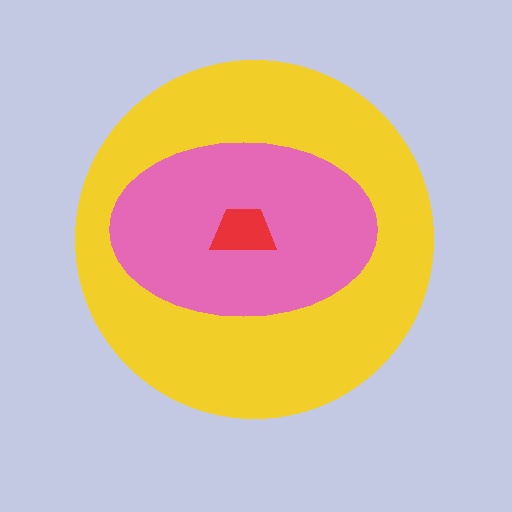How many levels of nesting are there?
3.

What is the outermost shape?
The yellow circle.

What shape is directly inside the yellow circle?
The pink ellipse.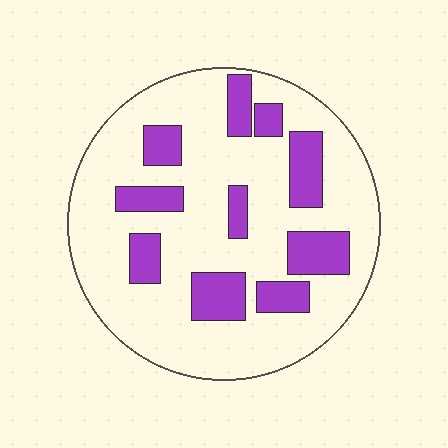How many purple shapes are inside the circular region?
10.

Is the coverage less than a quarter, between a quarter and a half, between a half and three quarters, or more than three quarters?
Less than a quarter.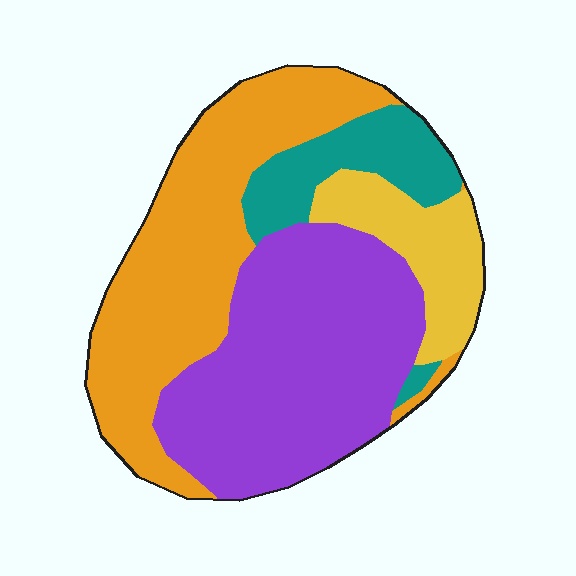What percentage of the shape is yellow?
Yellow covers roughly 10% of the shape.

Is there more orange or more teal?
Orange.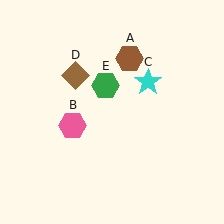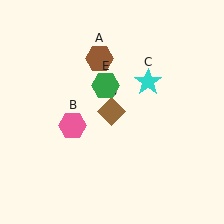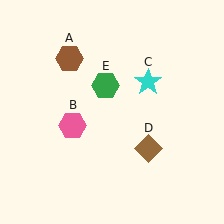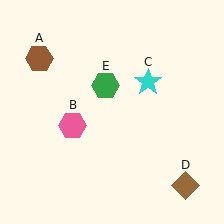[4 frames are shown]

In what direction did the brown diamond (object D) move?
The brown diamond (object D) moved down and to the right.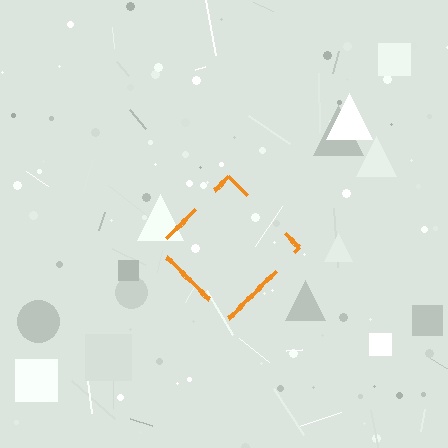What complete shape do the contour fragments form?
The contour fragments form a diamond.